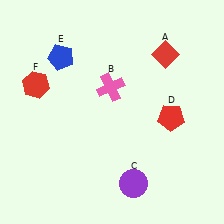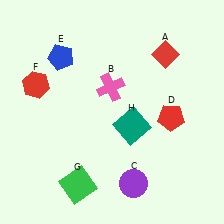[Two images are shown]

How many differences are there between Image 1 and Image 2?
There are 2 differences between the two images.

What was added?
A green square (G), a teal square (H) were added in Image 2.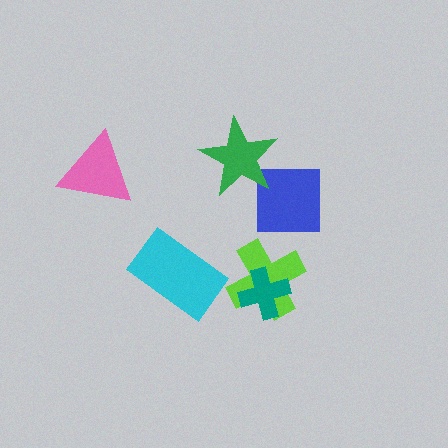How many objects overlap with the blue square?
1 object overlaps with the blue square.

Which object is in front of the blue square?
The green star is in front of the blue square.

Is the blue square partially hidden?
Yes, it is partially covered by another shape.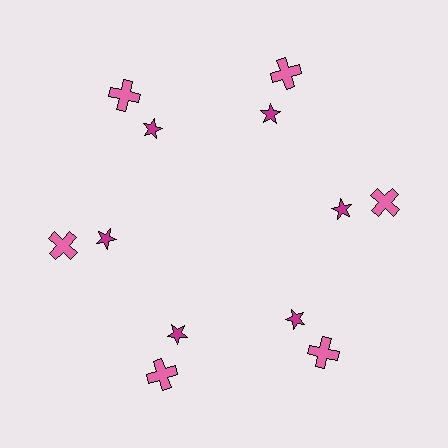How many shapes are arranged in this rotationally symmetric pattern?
There are 12 shapes, arranged in 6 groups of 2.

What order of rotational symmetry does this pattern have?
This pattern has 6-fold rotational symmetry.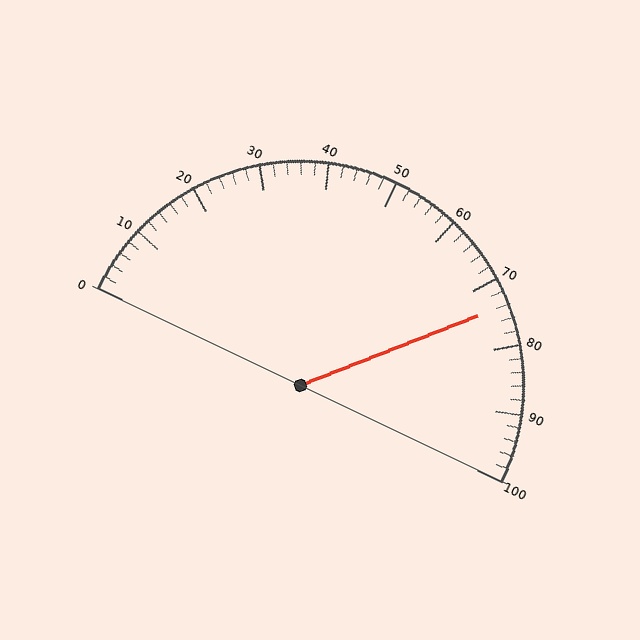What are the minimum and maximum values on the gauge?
The gauge ranges from 0 to 100.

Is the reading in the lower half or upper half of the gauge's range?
The reading is in the upper half of the range (0 to 100).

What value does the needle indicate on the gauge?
The needle indicates approximately 74.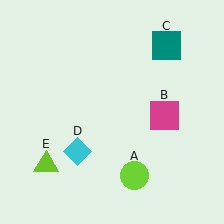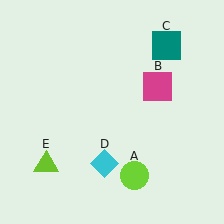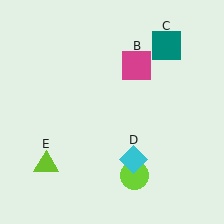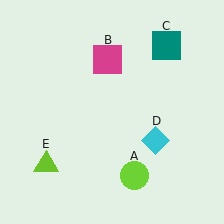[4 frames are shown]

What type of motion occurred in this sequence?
The magenta square (object B), cyan diamond (object D) rotated counterclockwise around the center of the scene.